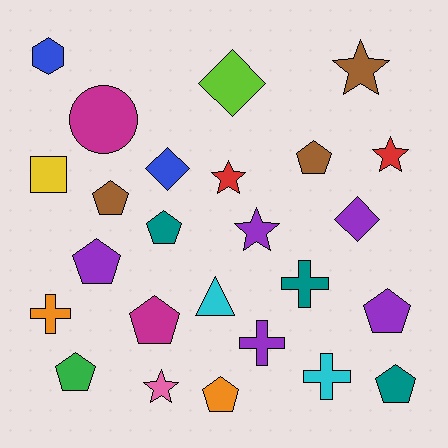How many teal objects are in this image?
There are 3 teal objects.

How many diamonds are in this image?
There are 3 diamonds.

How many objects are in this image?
There are 25 objects.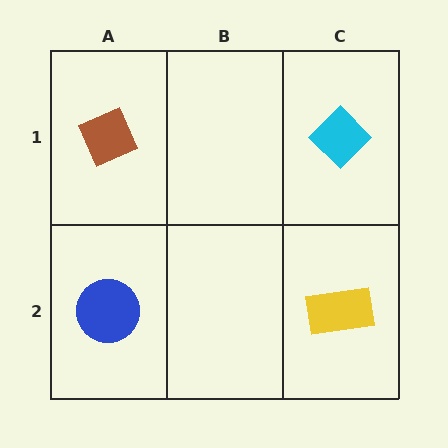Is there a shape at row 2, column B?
No, that cell is empty.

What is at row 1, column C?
A cyan diamond.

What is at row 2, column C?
A yellow rectangle.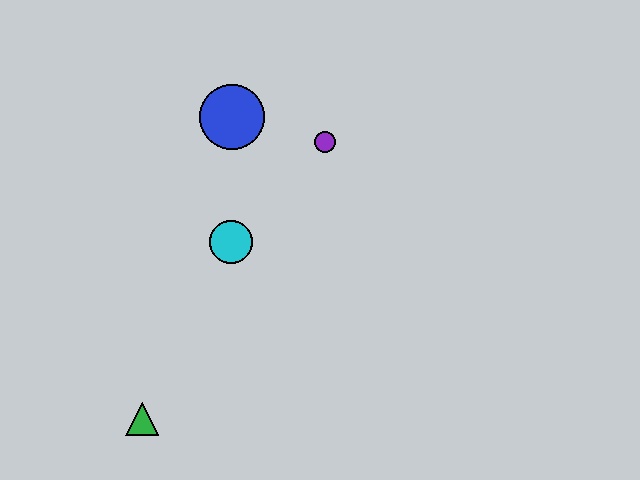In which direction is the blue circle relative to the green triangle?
The blue circle is above the green triangle.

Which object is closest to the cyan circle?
The blue circle is closest to the cyan circle.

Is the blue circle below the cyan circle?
No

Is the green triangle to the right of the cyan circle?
No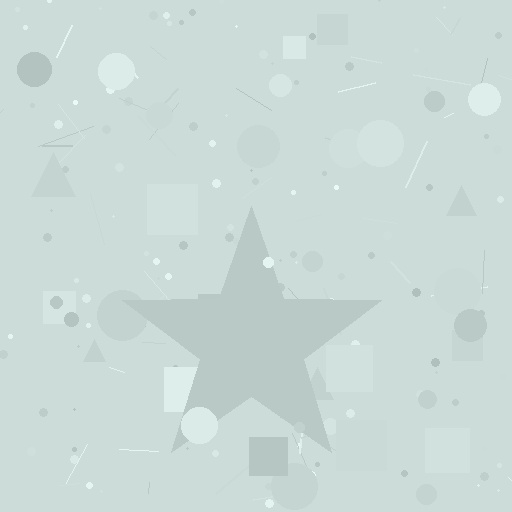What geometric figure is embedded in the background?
A star is embedded in the background.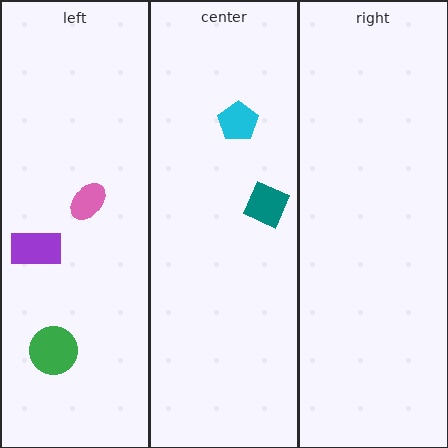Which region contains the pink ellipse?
The left region.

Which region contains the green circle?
The left region.